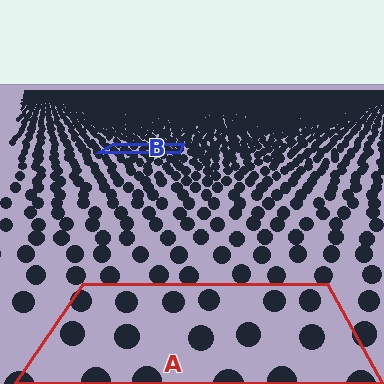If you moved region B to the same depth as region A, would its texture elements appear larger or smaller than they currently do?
They would appear larger. At a closer depth, the same texture elements are projected at a bigger on-screen size.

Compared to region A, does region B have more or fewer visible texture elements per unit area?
Region B has more texture elements per unit area — they are packed more densely because it is farther away.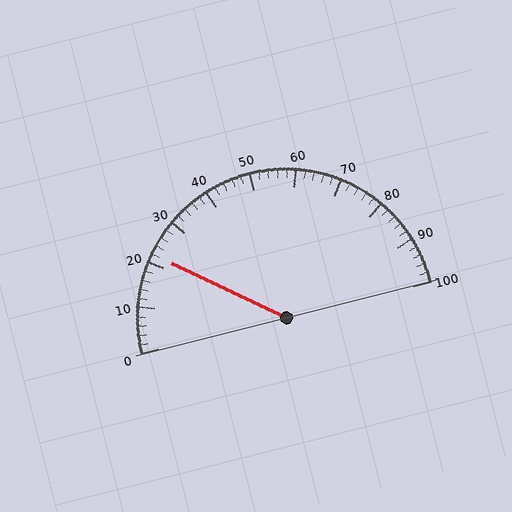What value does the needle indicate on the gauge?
The needle indicates approximately 22.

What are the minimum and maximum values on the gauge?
The gauge ranges from 0 to 100.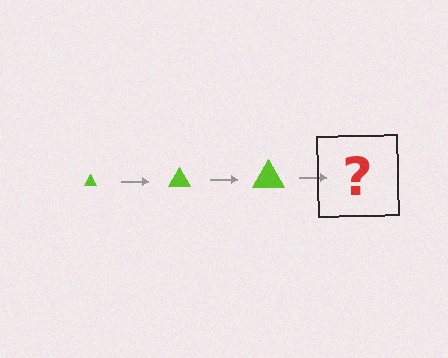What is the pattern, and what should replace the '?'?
The pattern is that the triangle gets progressively larger each step. The '?' should be a lime triangle, larger than the previous one.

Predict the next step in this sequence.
The next step is a lime triangle, larger than the previous one.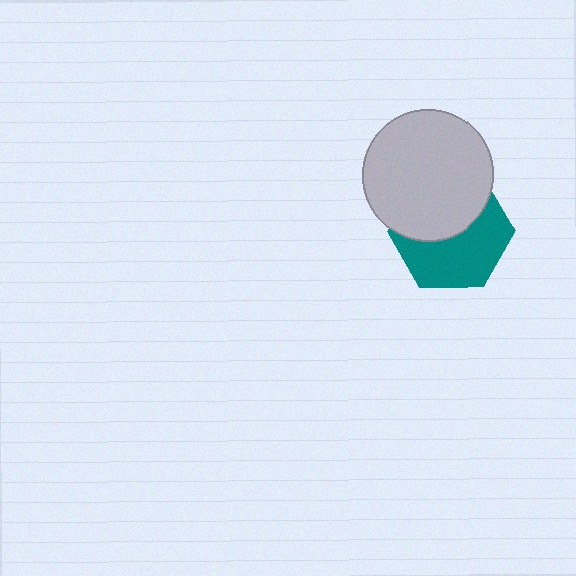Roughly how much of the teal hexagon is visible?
About half of it is visible (roughly 54%).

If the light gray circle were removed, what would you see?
You would see the complete teal hexagon.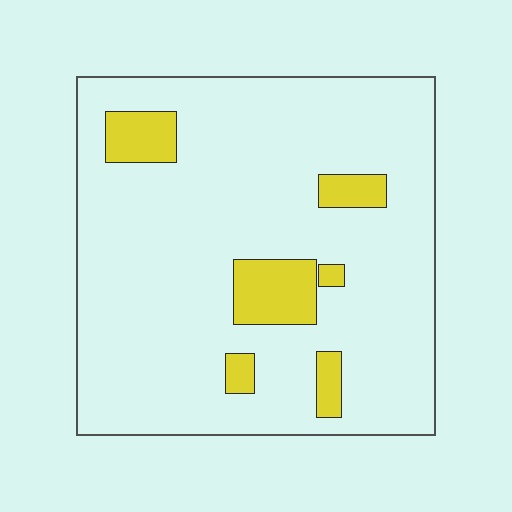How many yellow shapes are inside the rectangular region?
6.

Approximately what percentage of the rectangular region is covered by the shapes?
Approximately 10%.